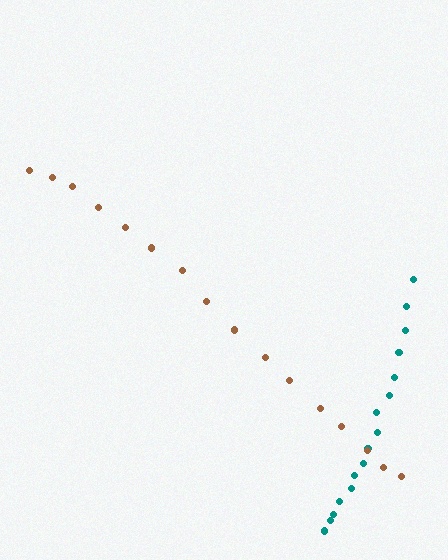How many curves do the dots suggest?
There are 2 distinct paths.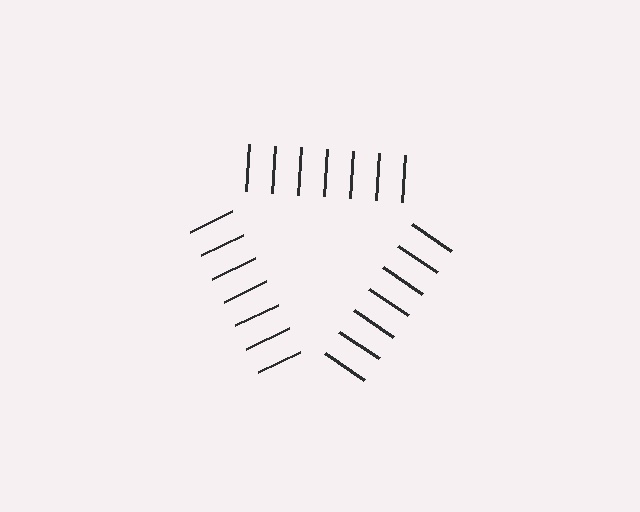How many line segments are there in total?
21 — 7 along each of the 3 edges.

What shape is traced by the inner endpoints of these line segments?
An illusory triangle — the line segments terminate on its edges but no continuous stroke is drawn.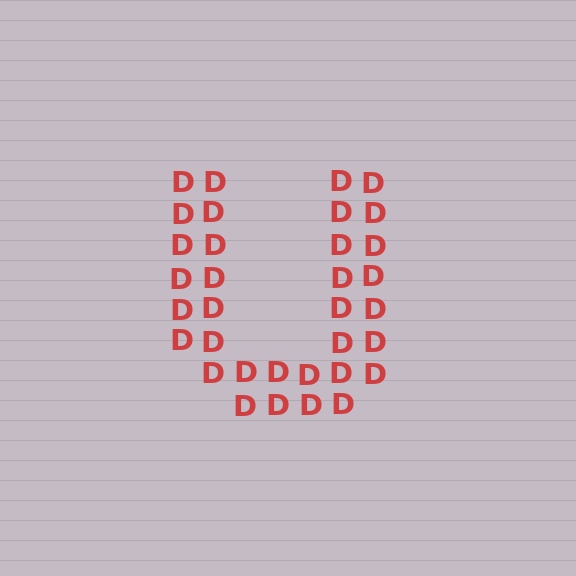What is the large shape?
The large shape is the letter U.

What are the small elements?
The small elements are letter D's.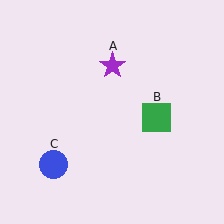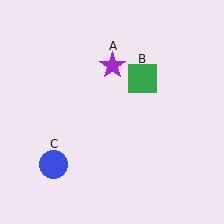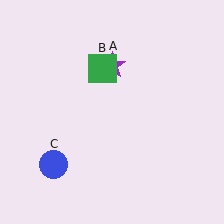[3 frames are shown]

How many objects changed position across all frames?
1 object changed position: green square (object B).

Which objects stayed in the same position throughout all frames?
Purple star (object A) and blue circle (object C) remained stationary.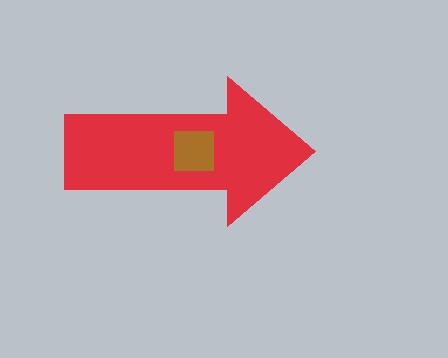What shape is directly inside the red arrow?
The brown square.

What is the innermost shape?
The brown square.